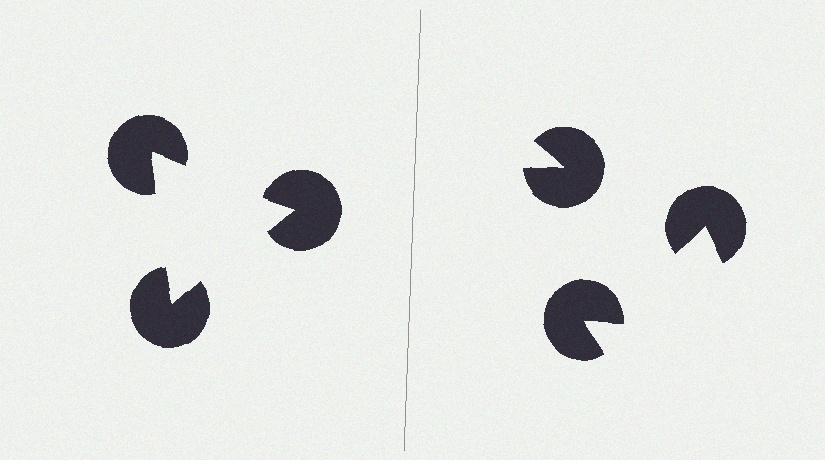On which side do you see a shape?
An illusory triangle appears on the left side. On the right side the wedge cuts are rotated, so no coherent shape forms.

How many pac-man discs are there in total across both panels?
6 — 3 on each side.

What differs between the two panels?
The pac-man discs are positioned identically on both sides; only the wedge orientations differ. On the left they align to a triangle; on the right they are misaligned.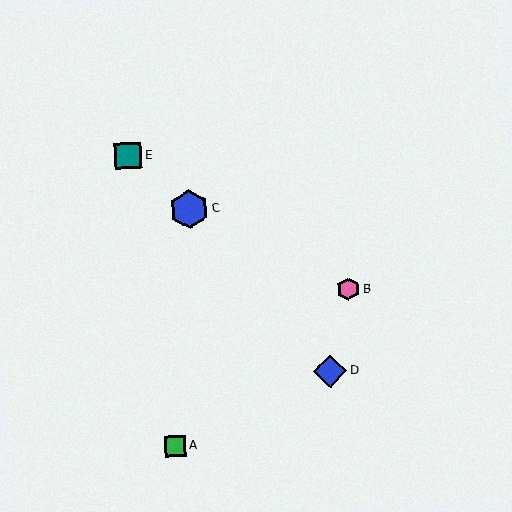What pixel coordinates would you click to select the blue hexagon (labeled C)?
Click at (189, 209) to select the blue hexagon C.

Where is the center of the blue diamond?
The center of the blue diamond is at (330, 371).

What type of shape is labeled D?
Shape D is a blue diamond.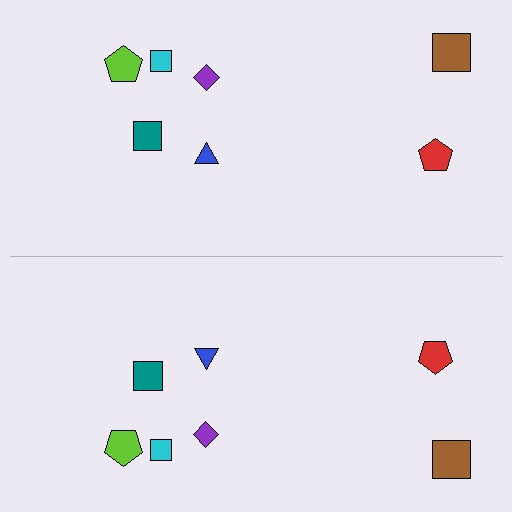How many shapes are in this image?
There are 14 shapes in this image.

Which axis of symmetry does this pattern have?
The pattern has a horizontal axis of symmetry running through the center of the image.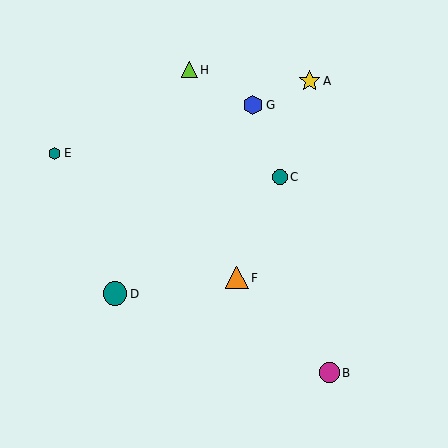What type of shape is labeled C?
Shape C is a teal circle.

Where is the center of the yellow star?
The center of the yellow star is at (310, 81).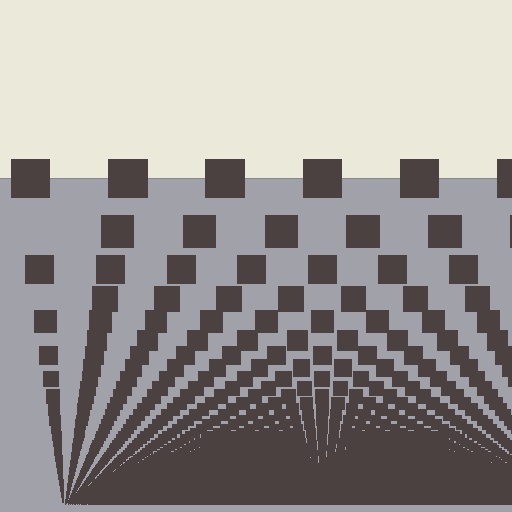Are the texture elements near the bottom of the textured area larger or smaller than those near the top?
Smaller. The gradient is inverted — elements near the bottom are smaller and denser.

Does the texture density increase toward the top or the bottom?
Density increases toward the bottom.